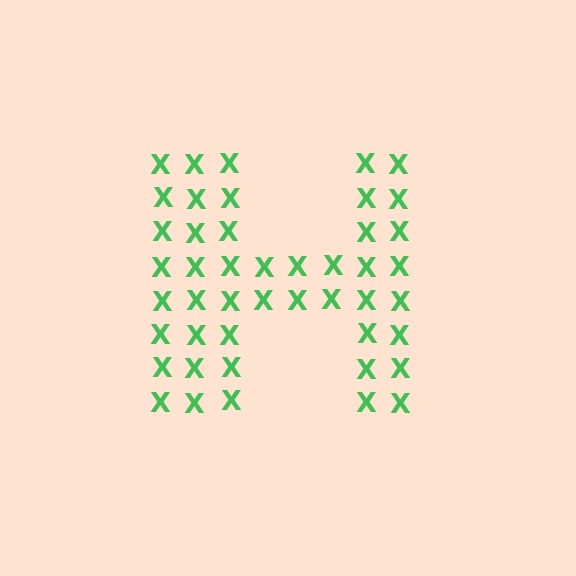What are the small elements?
The small elements are letter X's.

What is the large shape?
The large shape is the letter H.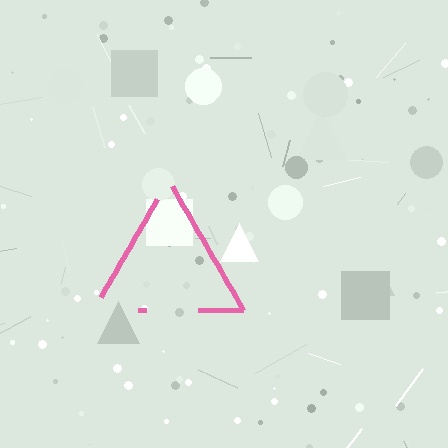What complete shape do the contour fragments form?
The contour fragments form a triangle.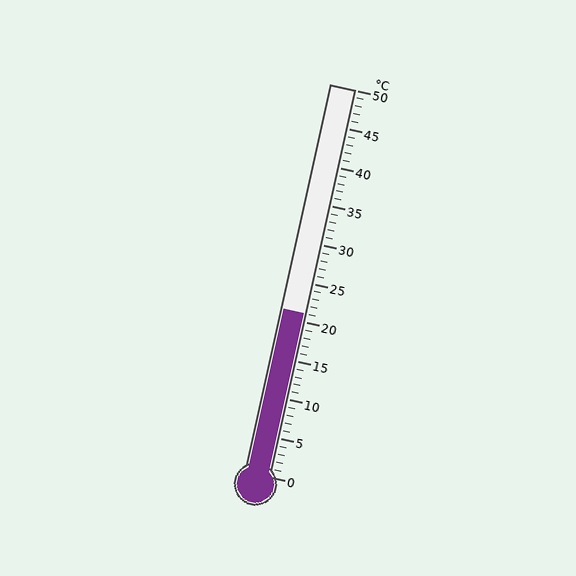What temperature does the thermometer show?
The thermometer shows approximately 21°C.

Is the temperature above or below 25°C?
The temperature is below 25°C.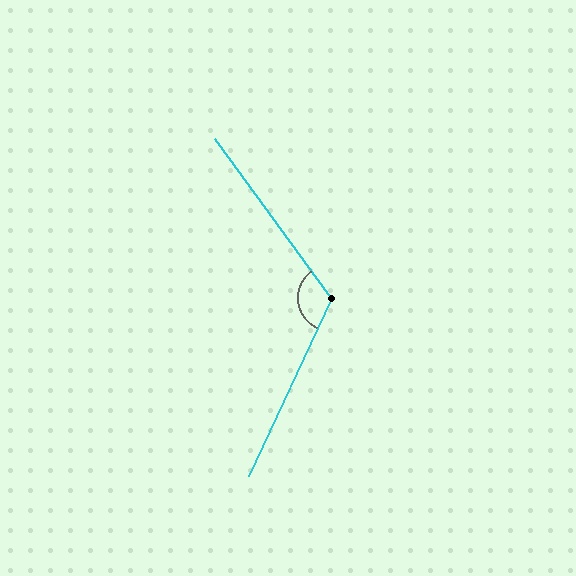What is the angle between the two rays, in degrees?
Approximately 119 degrees.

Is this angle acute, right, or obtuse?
It is obtuse.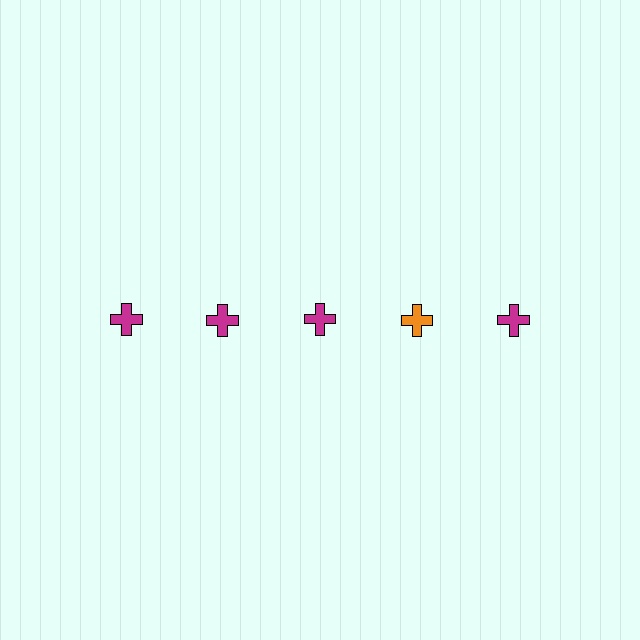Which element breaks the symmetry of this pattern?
The orange cross in the top row, second from right column breaks the symmetry. All other shapes are magenta crosses.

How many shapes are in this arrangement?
There are 5 shapes arranged in a grid pattern.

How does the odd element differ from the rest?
It has a different color: orange instead of magenta.